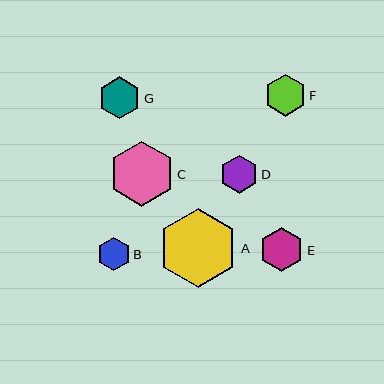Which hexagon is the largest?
Hexagon A is the largest with a size of approximately 79 pixels.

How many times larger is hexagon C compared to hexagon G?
Hexagon C is approximately 1.5 times the size of hexagon G.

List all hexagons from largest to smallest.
From largest to smallest: A, C, E, G, F, D, B.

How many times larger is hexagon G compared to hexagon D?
Hexagon G is approximately 1.1 times the size of hexagon D.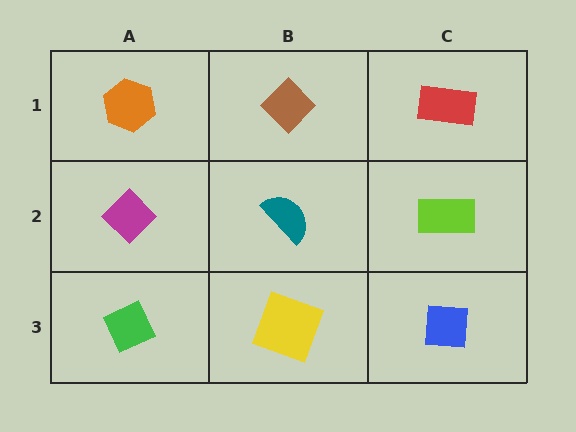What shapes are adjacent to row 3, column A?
A magenta diamond (row 2, column A), a yellow square (row 3, column B).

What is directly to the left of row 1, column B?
An orange hexagon.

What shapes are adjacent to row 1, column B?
A teal semicircle (row 2, column B), an orange hexagon (row 1, column A), a red rectangle (row 1, column C).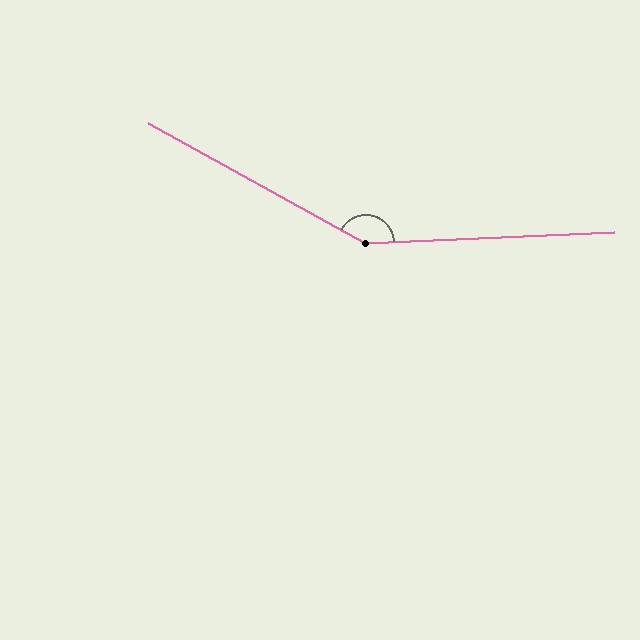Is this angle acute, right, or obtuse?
It is obtuse.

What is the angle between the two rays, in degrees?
Approximately 149 degrees.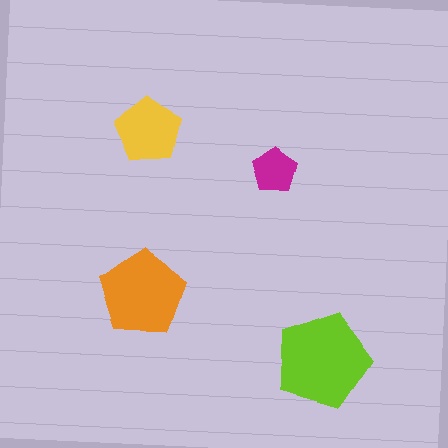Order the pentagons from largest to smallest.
the lime one, the orange one, the yellow one, the magenta one.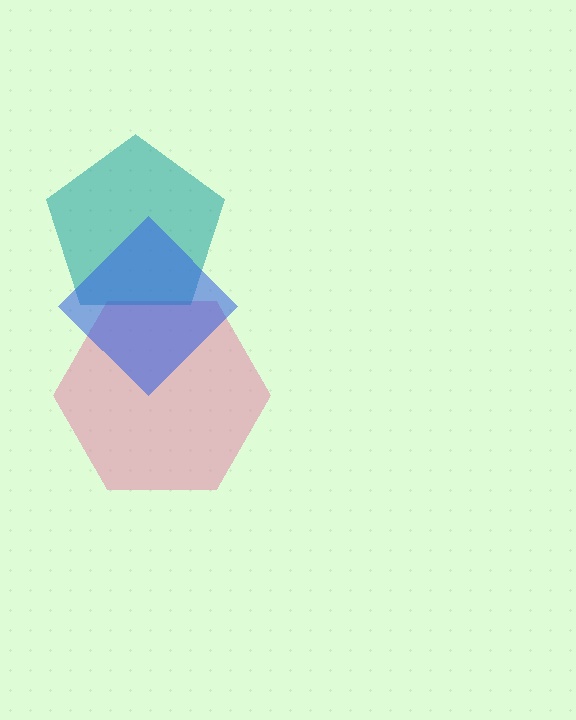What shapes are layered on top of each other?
The layered shapes are: a pink hexagon, a teal pentagon, a blue diamond.